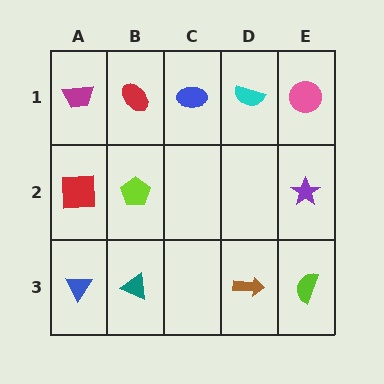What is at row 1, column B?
A red ellipse.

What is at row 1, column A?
A magenta trapezoid.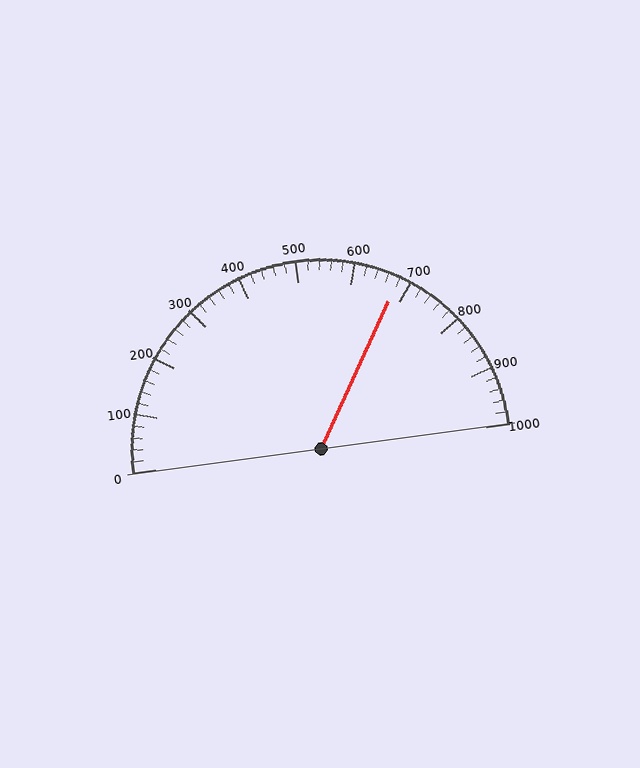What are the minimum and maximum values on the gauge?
The gauge ranges from 0 to 1000.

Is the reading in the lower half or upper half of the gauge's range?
The reading is in the upper half of the range (0 to 1000).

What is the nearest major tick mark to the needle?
The nearest major tick mark is 700.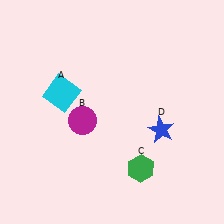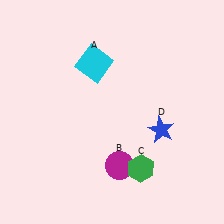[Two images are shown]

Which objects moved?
The objects that moved are: the cyan square (A), the magenta circle (B).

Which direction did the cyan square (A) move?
The cyan square (A) moved right.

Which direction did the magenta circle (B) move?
The magenta circle (B) moved down.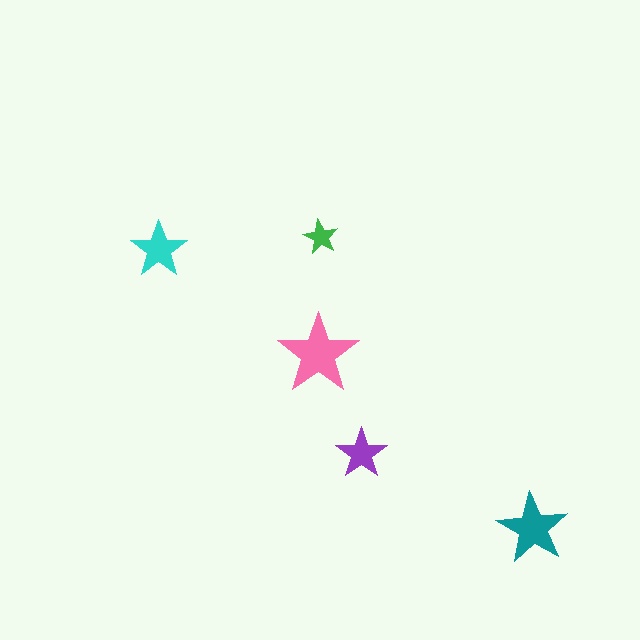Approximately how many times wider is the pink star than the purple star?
About 1.5 times wider.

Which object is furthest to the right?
The teal star is rightmost.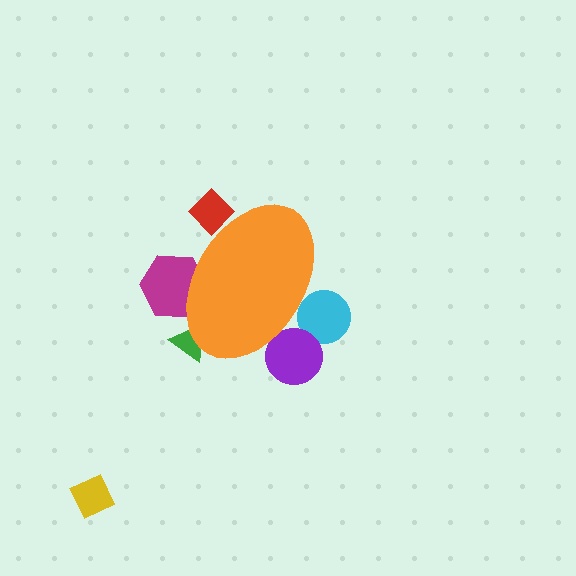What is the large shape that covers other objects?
An orange ellipse.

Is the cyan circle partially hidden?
Yes, the cyan circle is partially hidden behind the orange ellipse.